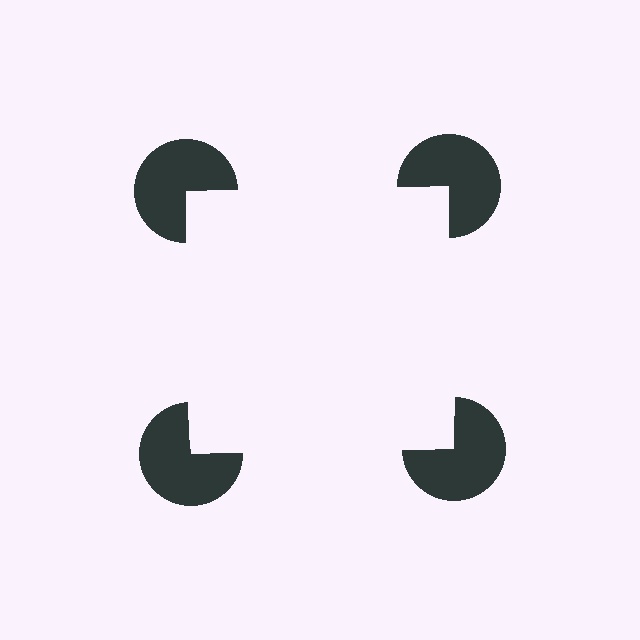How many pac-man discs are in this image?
There are 4 — one at each vertex of the illusory square.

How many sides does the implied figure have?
4 sides.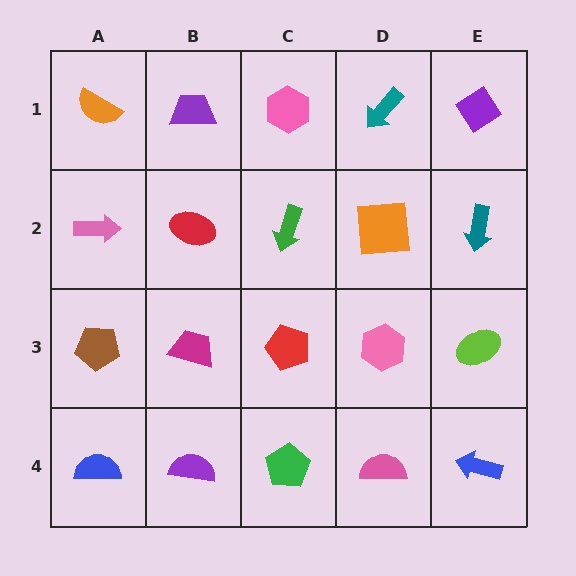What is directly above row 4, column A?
A brown pentagon.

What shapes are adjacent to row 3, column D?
An orange square (row 2, column D), a pink semicircle (row 4, column D), a red pentagon (row 3, column C), a lime ellipse (row 3, column E).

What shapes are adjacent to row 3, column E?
A teal arrow (row 2, column E), a blue arrow (row 4, column E), a pink hexagon (row 3, column D).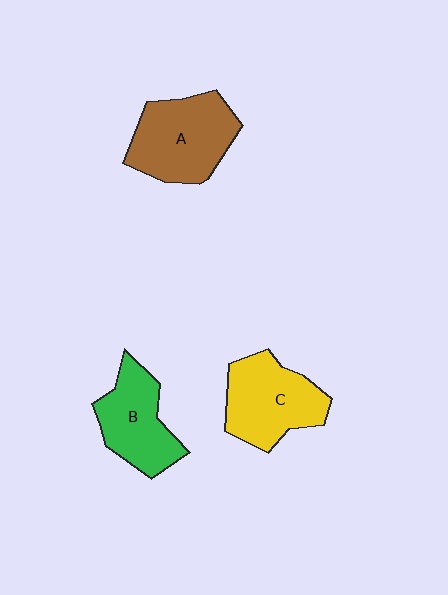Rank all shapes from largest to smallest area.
From largest to smallest: A (brown), C (yellow), B (green).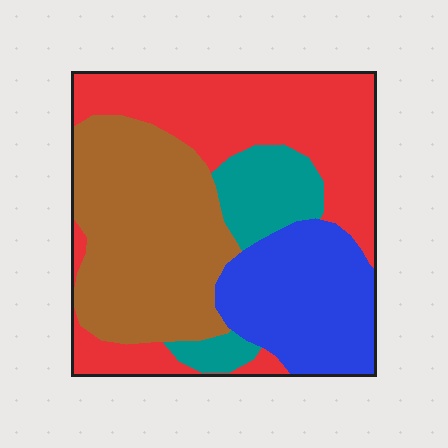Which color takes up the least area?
Teal, at roughly 10%.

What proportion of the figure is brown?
Brown covers 33% of the figure.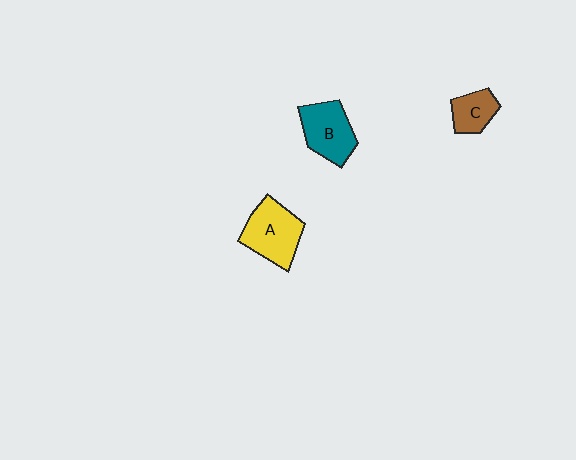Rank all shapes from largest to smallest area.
From largest to smallest: A (yellow), B (teal), C (brown).